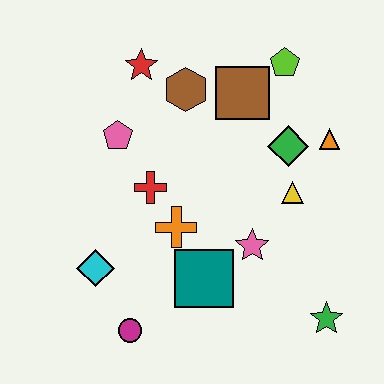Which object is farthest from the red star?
The green star is farthest from the red star.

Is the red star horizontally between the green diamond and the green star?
No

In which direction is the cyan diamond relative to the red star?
The cyan diamond is below the red star.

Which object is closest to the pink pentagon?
The red cross is closest to the pink pentagon.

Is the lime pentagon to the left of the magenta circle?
No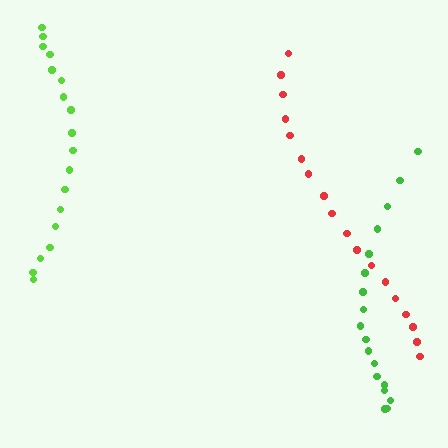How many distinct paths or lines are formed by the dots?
There are 3 distinct paths.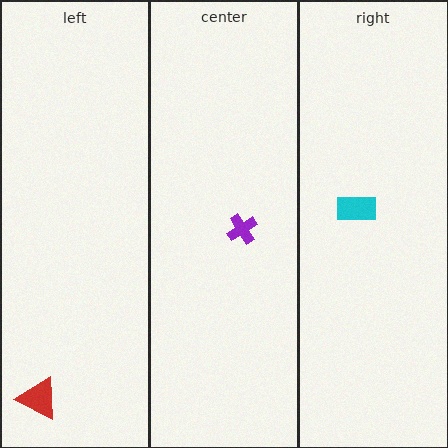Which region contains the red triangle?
The left region.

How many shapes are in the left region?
1.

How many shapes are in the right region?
1.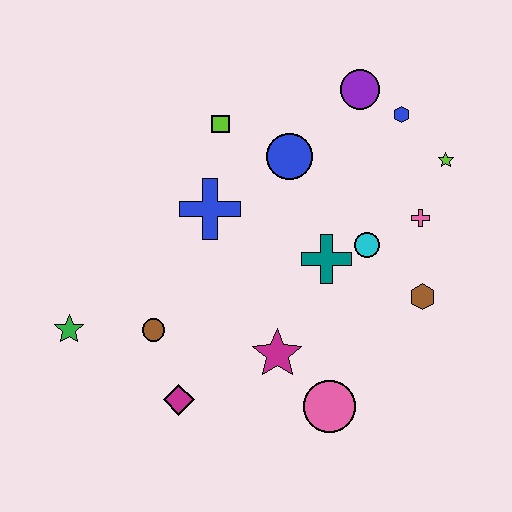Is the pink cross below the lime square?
Yes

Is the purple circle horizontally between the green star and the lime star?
Yes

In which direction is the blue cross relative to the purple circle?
The blue cross is to the left of the purple circle.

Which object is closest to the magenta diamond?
The brown circle is closest to the magenta diamond.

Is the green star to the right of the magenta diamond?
No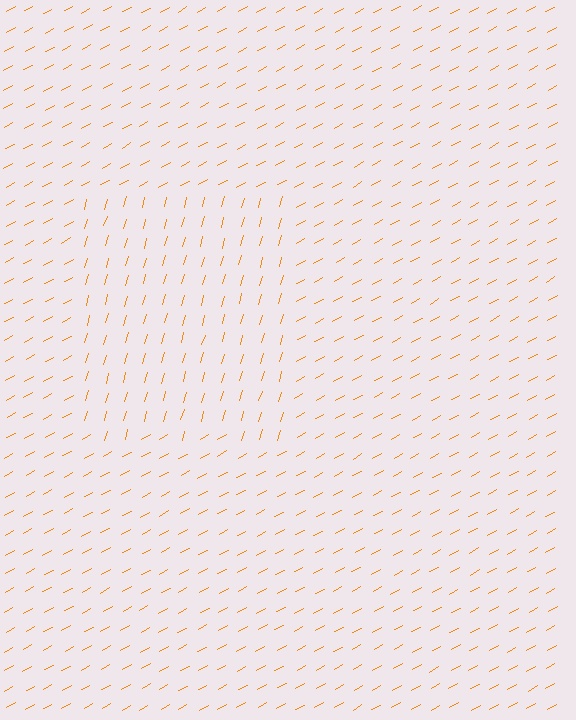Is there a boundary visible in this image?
Yes, there is a texture boundary formed by a change in line orientation.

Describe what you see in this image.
The image is filled with small orange line segments. A rectangle region in the image has lines oriented differently from the surrounding lines, creating a visible texture boundary.